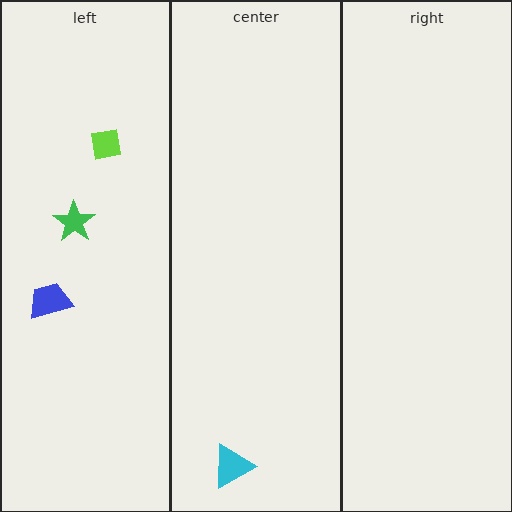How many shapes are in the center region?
1.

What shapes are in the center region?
The cyan triangle.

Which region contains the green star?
The left region.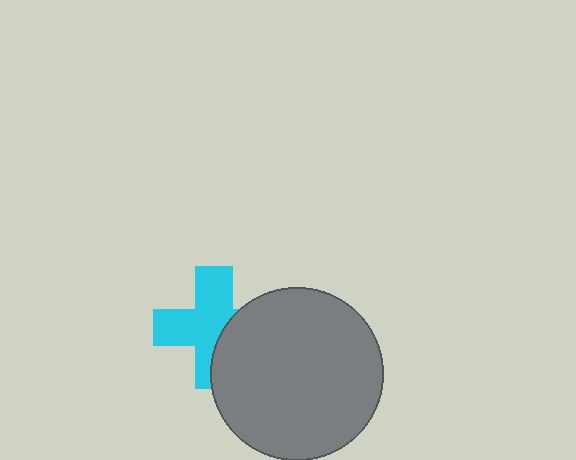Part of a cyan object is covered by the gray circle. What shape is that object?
It is a cross.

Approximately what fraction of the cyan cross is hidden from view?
Roughly 36% of the cyan cross is hidden behind the gray circle.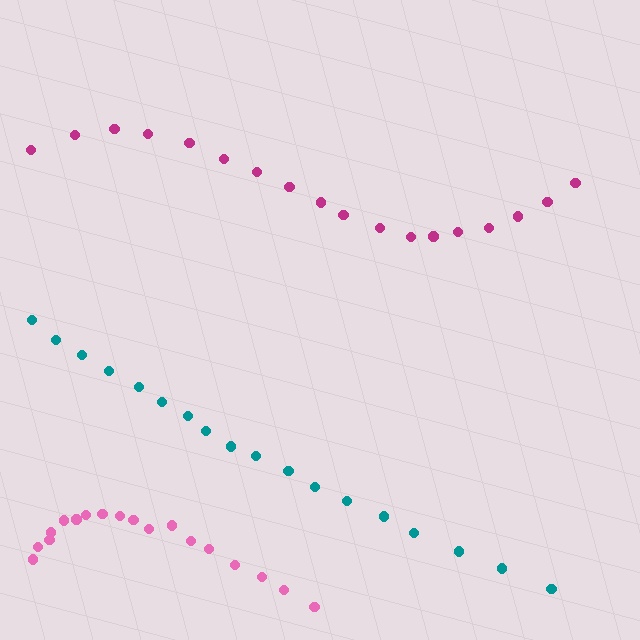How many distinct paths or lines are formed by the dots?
There are 3 distinct paths.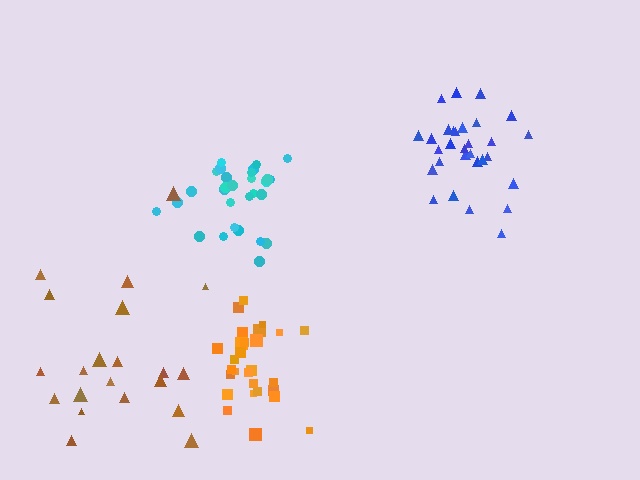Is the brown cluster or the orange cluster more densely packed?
Orange.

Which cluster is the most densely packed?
Blue.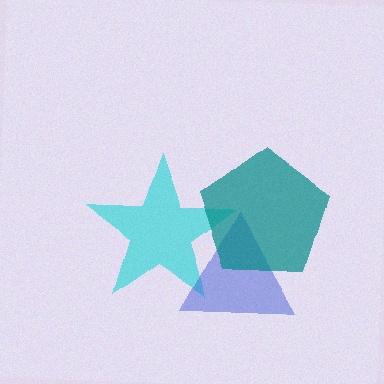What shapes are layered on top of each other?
The layered shapes are: a cyan star, a blue triangle, a teal pentagon.